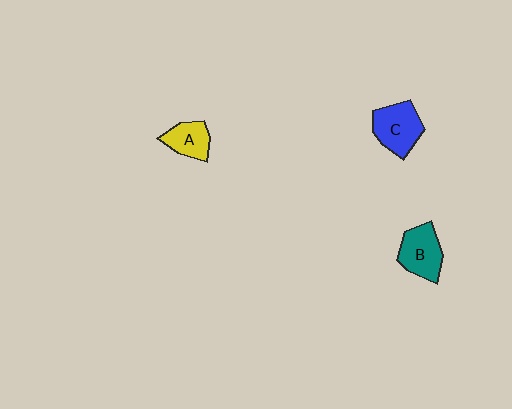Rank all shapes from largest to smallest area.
From largest to smallest: C (blue), B (teal), A (yellow).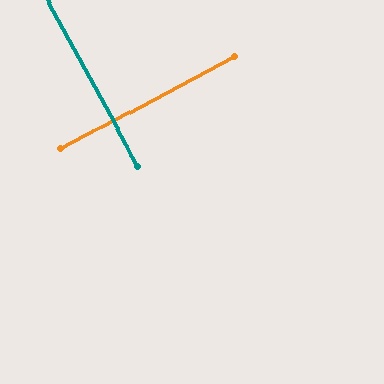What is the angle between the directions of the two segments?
Approximately 90 degrees.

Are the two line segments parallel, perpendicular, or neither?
Perpendicular — they meet at approximately 90°.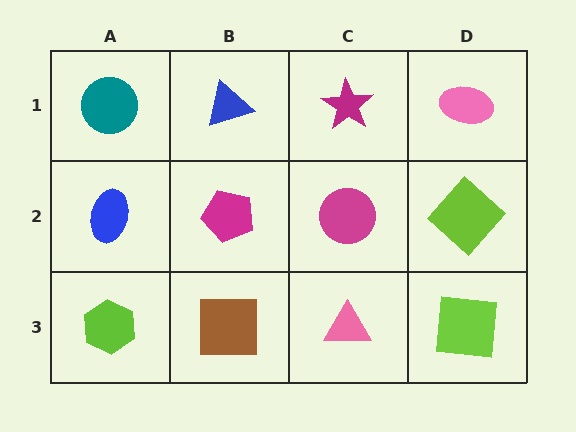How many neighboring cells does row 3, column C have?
3.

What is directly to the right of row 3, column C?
A lime square.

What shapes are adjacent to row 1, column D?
A lime diamond (row 2, column D), a magenta star (row 1, column C).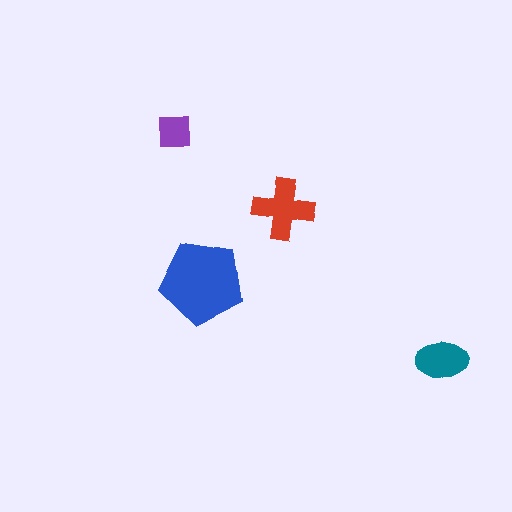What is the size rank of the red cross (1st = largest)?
2nd.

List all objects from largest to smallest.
The blue pentagon, the red cross, the teal ellipse, the purple square.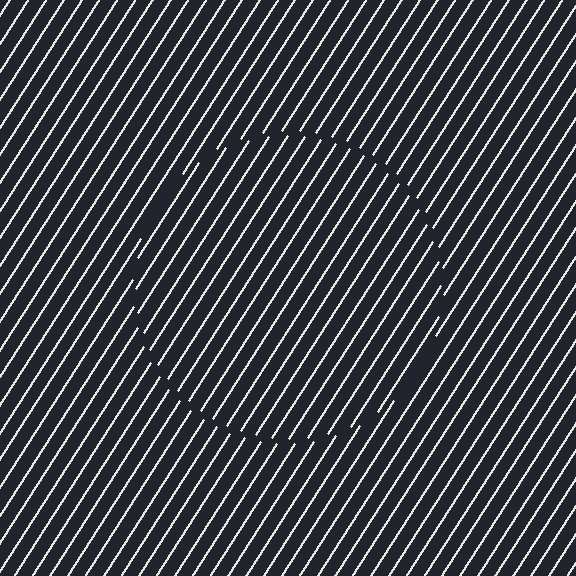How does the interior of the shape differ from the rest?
The interior of the shape contains the same grating, shifted by half a period — the contour is defined by the phase discontinuity where line-ends from the inner and outer gratings abut.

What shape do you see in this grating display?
An illusory circle. The interior of the shape contains the same grating, shifted by half a period — the contour is defined by the phase discontinuity where line-ends from the inner and outer gratings abut.